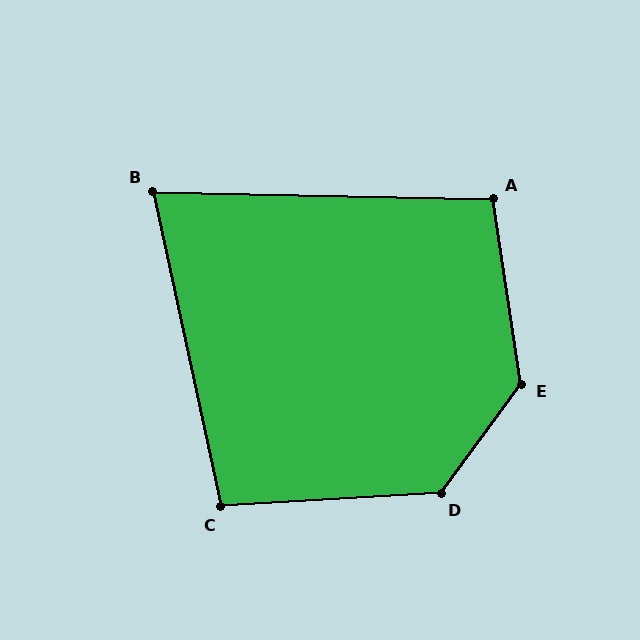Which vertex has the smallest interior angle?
B, at approximately 77 degrees.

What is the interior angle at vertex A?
Approximately 100 degrees (obtuse).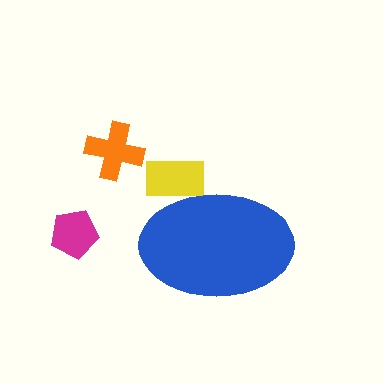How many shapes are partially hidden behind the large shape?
1 shape is partially hidden.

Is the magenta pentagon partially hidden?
No, the magenta pentagon is fully visible.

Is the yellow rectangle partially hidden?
Yes, the yellow rectangle is partially hidden behind the blue ellipse.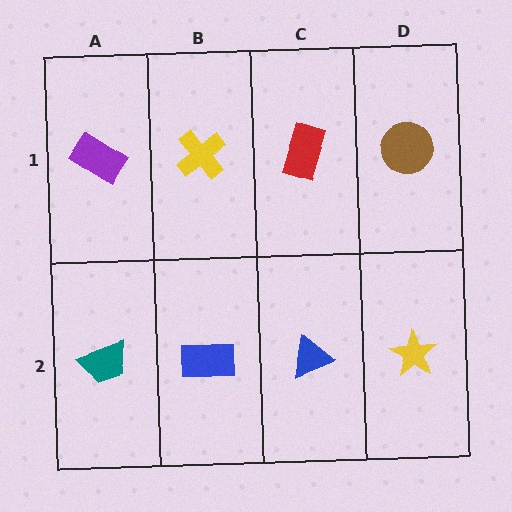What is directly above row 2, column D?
A brown circle.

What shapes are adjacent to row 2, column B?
A yellow cross (row 1, column B), a teal trapezoid (row 2, column A), a blue triangle (row 2, column C).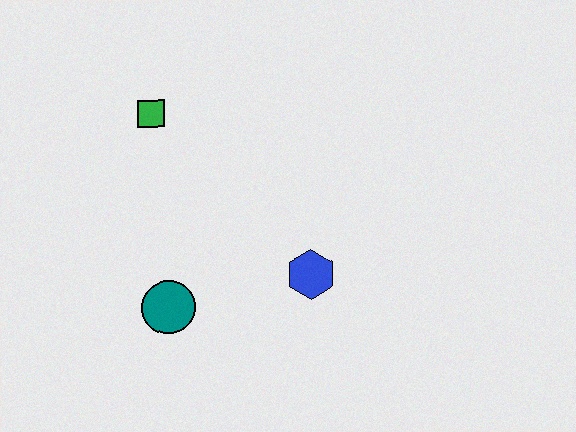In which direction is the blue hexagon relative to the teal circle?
The blue hexagon is to the right of the teal circle.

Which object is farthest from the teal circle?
The green square is farthest from the teal circle.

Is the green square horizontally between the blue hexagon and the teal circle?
No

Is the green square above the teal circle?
Yes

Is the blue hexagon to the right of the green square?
Yes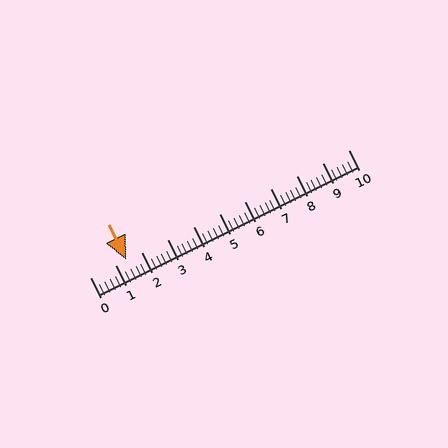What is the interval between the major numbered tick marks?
The major tick marks are spaced 1 units apart.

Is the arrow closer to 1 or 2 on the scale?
The arrow is closer to 1.